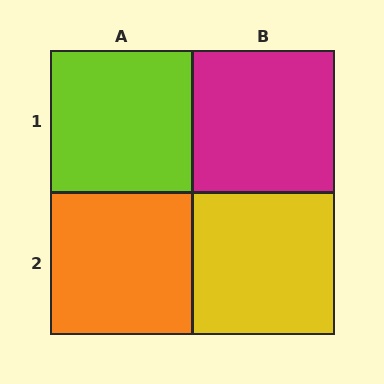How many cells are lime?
1 cell is lime.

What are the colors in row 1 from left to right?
Lime, magenta.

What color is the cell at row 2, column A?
Orange.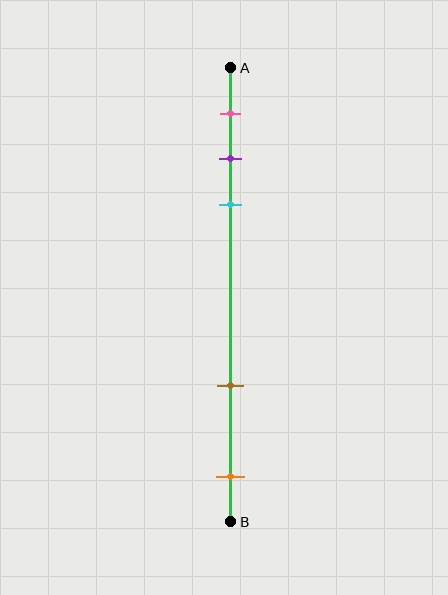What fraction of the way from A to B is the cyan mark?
The cyan mark is approximately 30% (0.3) of the way from A to B.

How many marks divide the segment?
There are 5 marks dividing the segment.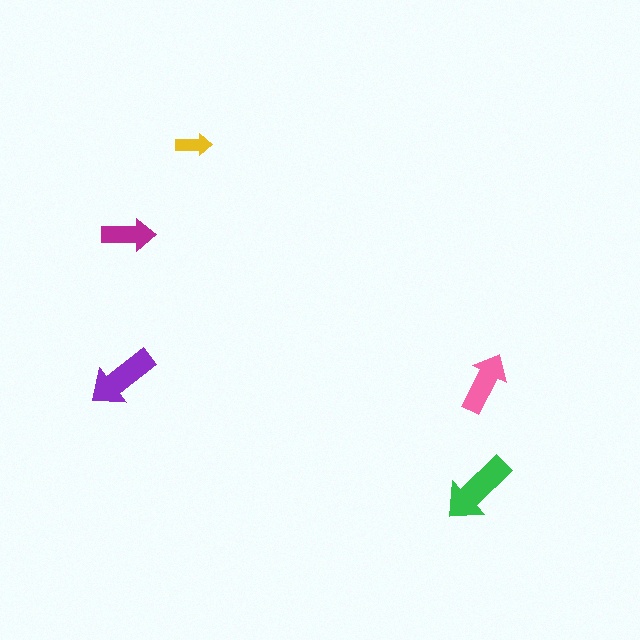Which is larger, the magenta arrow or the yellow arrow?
The magenta one.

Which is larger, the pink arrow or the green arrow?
The green one.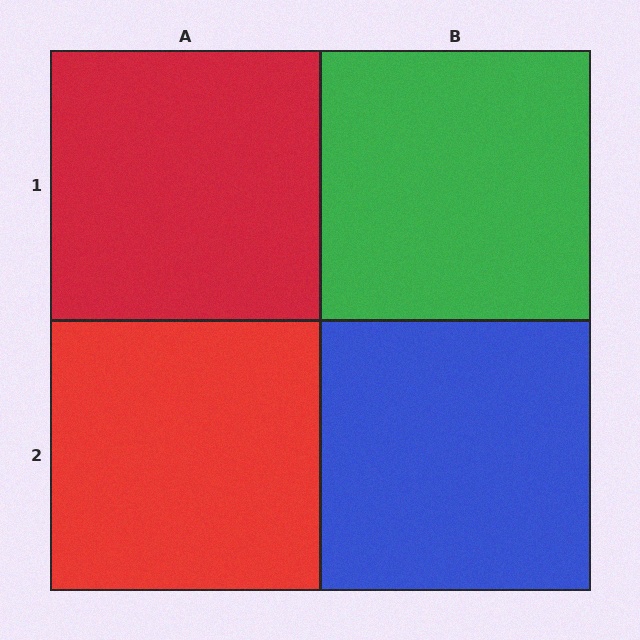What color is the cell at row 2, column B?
Blue.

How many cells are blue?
1 cell is blue.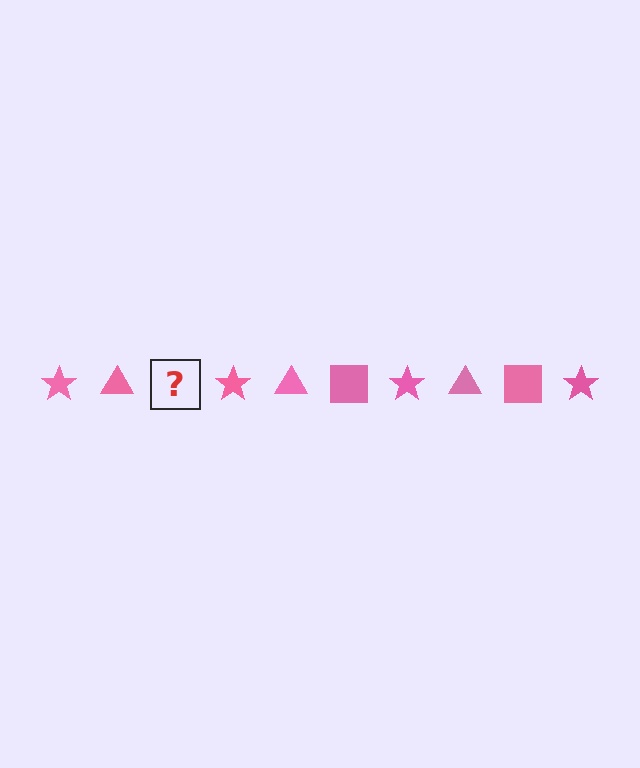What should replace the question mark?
The question mark should be replaced with a pink square.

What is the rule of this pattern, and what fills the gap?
The rule is that the pattern cycles through star, triangle, square shapes in pink. The gap should be filled with a pink square.